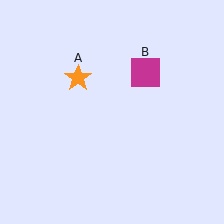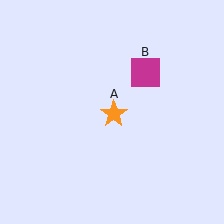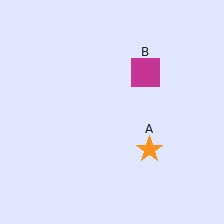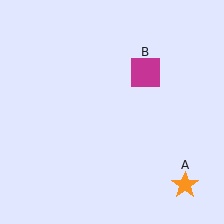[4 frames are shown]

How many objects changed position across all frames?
1 object changed position: orange star (object A).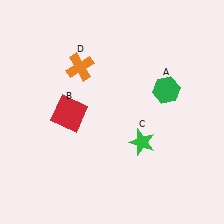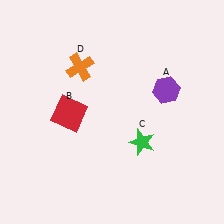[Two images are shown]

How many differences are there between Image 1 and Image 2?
There is 1 difference between the two images.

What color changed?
The hexagon (A) changed from green in Image 1 to purple in Image 2.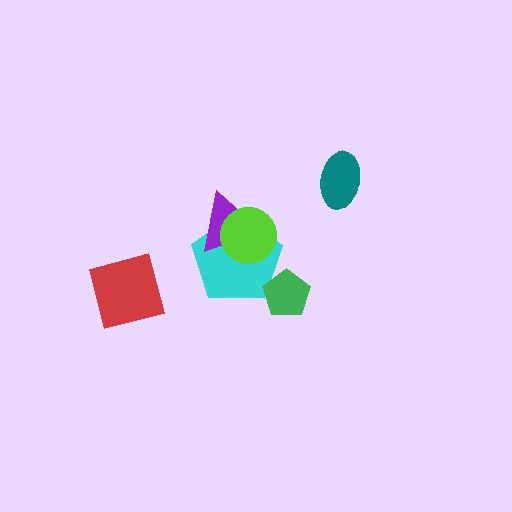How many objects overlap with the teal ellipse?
0 objects overlap with the teal ellipse.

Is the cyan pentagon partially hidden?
Yes, it is partially covered by another shape.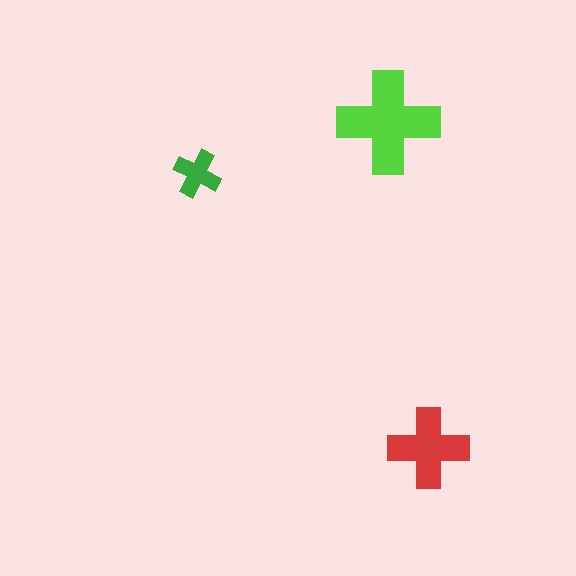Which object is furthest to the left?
The green cross is leftmost.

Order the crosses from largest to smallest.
the lime one, the red one, the green one.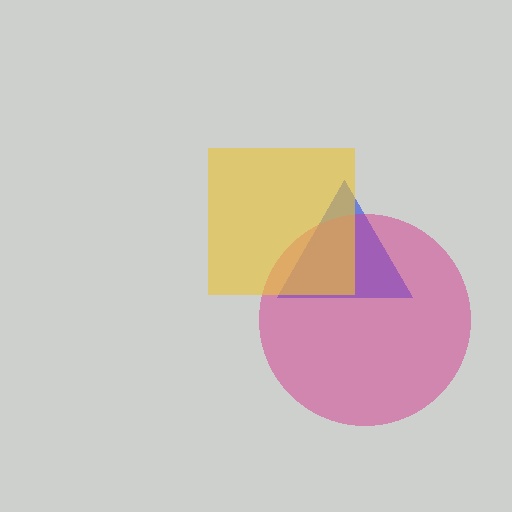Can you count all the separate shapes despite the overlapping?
Yes, there are 3 separate shapes.